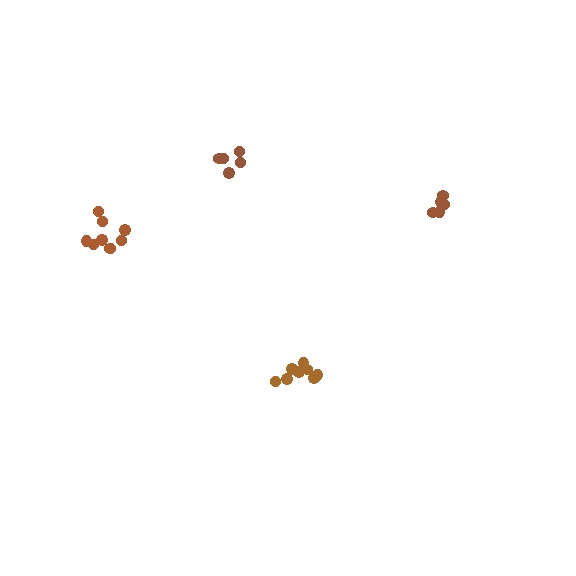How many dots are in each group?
Group 1: 5 dots, Group 2: 9 dots, Group 3: 5 dots, Group 4: 8 dots (27 total).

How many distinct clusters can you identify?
There are 4 distinct clusters.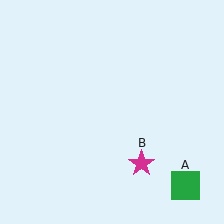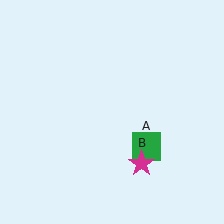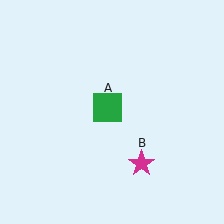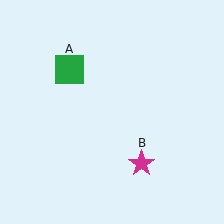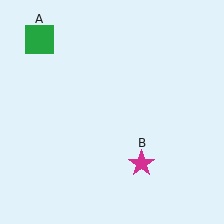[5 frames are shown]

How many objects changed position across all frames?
1 object changed position: green square (object A).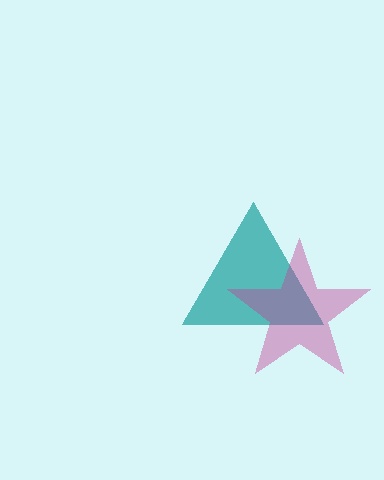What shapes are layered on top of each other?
The layered shapes are: a teal triangle, a magenta star.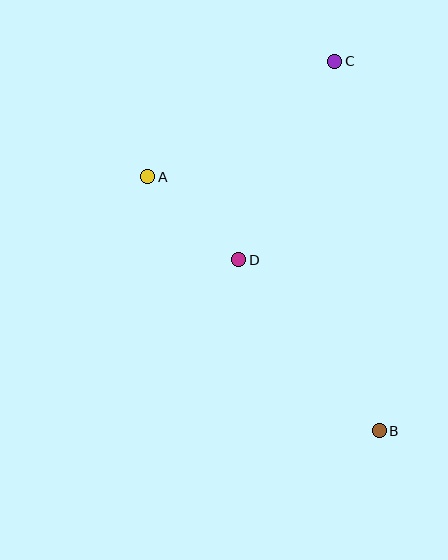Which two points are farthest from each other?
Points B and C are farthest from each other.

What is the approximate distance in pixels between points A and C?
The distance between A and C is approximately 220 pixels.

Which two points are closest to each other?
Points A and D are closest to each other.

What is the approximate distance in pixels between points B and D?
The distance between B and D is approximately 222 pixels.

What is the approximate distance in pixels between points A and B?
The distance between A and B is approximately 344 pixels.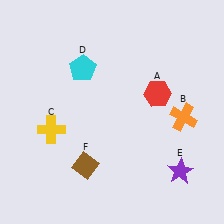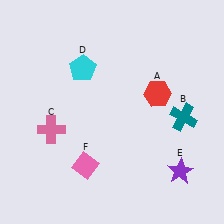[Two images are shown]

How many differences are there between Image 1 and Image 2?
There are 3 differences between the two images.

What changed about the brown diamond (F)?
In Image 1, F is brown. In Image 2, it changed to pink.